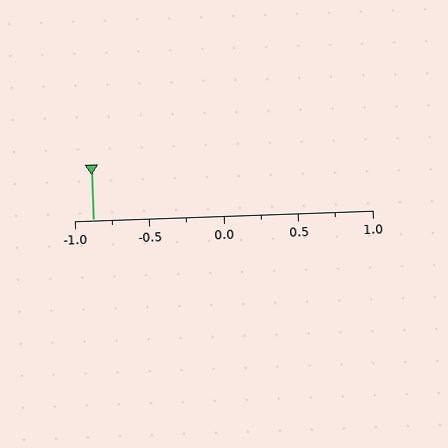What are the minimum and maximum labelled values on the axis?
The axis runs from -1.0 to 1.0.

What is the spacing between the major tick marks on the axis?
The major ticks are spaced 0.5 apart.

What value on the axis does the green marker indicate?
The marker indicates approximately -0.88.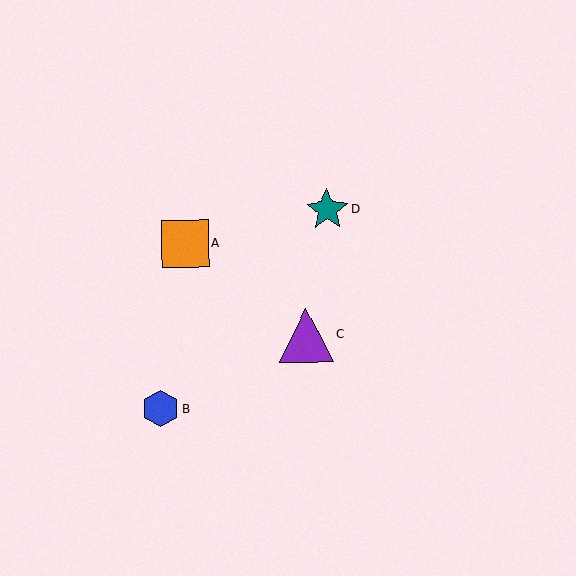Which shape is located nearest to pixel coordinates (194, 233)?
The orange square (labeled A) at (185, 243) is nearest to that location.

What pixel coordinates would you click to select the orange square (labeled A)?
Click at (185, 243) to select the orange square A.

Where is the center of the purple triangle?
The center of the purple triangle is at (306, 335).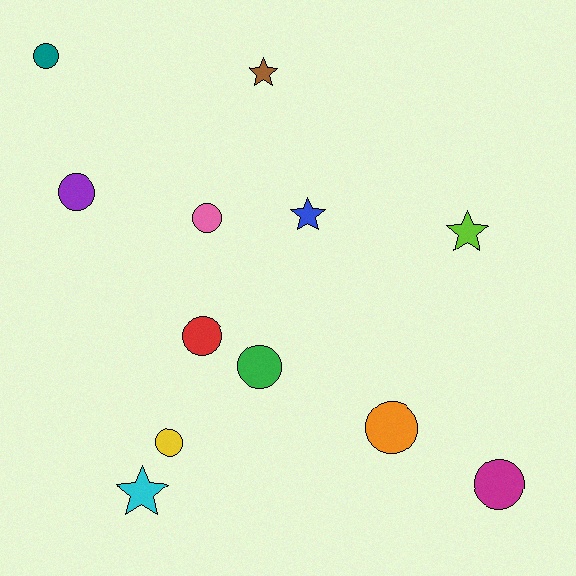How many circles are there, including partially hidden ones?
There are 8 circles.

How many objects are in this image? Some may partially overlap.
There are 12 objects.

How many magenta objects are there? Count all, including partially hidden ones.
There is 1 magenta object.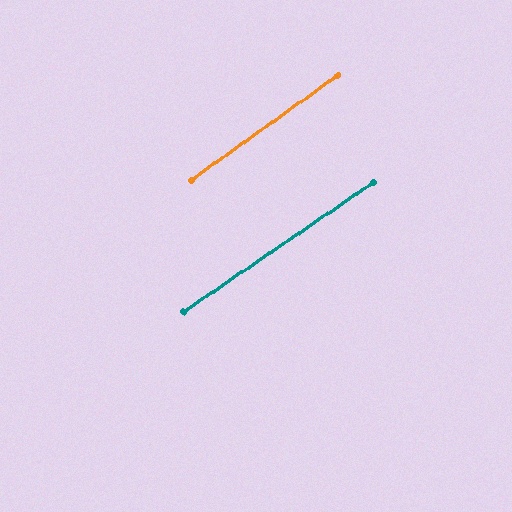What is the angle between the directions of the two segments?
Approximately 1 degree.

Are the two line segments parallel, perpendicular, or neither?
Parallel — their directions differ by only 1.1°.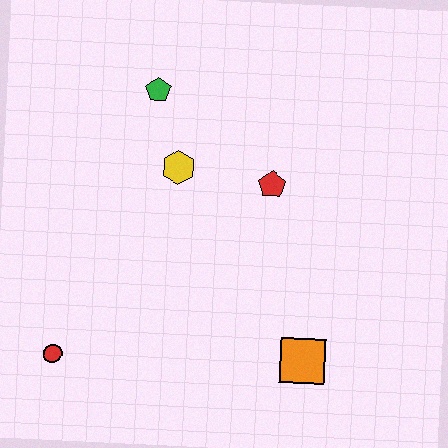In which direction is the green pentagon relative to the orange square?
The green pentagon is above the orange square.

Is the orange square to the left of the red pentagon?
No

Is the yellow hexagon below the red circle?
No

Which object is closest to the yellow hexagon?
The green pentagon is closest to the yellow hexagon.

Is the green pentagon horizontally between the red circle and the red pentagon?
Yes